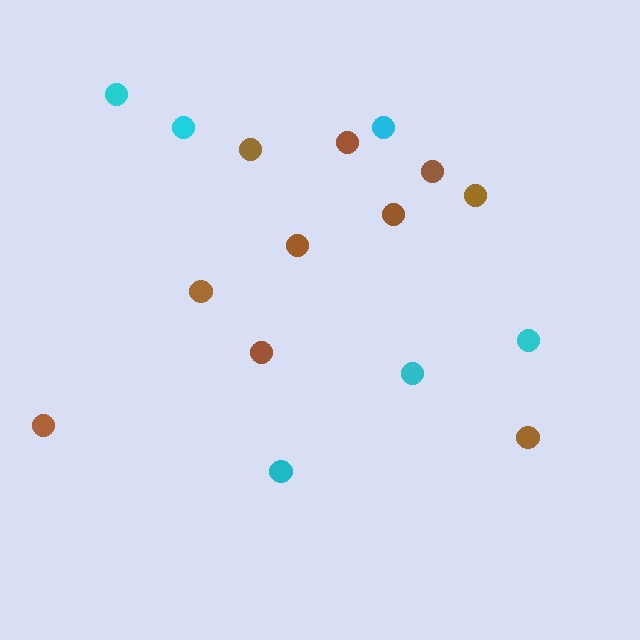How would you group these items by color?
There are 2 groups: one group of brown circles (10) and one group of cyan circles (6).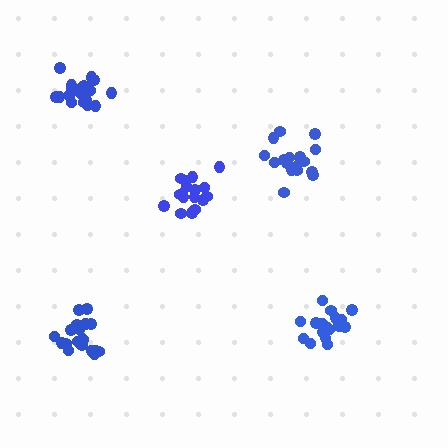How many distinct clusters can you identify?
There are 5 distinct clusters.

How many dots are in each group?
Group 1: 17 dots, Group 2: 19 dots, Group 3: 18 dots, Group 4: 18 dots, Group 5: 20 dots (92 total).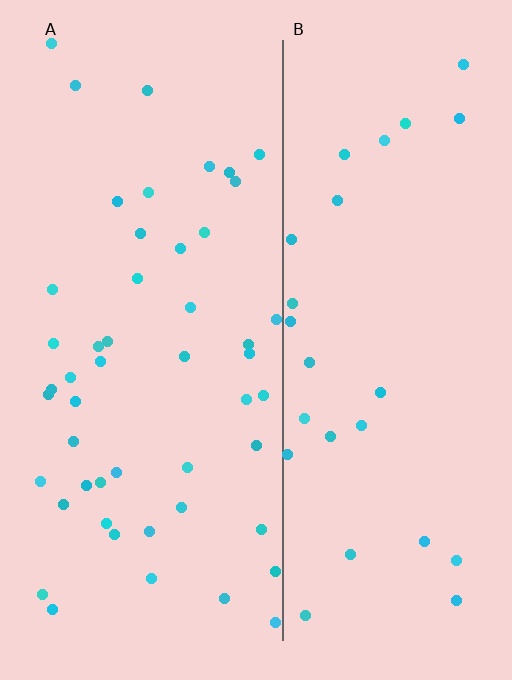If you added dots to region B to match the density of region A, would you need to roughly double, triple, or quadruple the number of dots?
Approximately double.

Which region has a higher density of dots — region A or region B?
A (the left).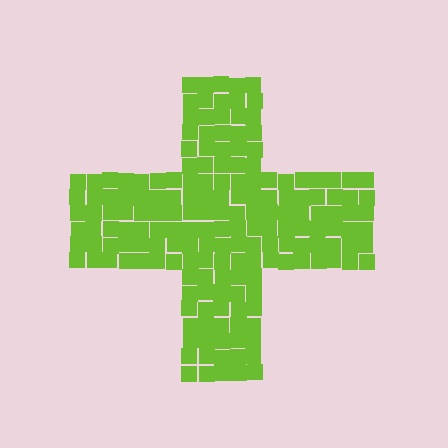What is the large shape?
The large shape is a cross.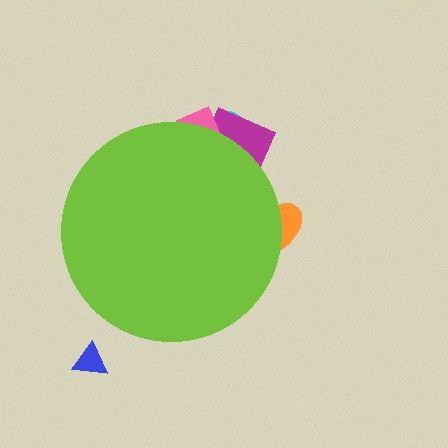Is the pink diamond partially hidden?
Yes, the pink diamond is partially hidden behind the lime circle.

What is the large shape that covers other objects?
A lime circle.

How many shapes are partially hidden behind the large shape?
4 shapes are partially hidden.